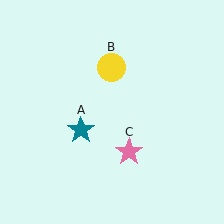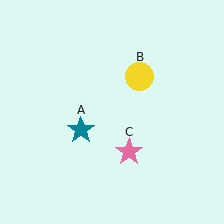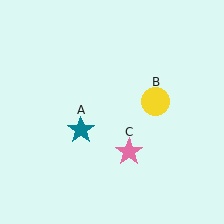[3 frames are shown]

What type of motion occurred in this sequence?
The yellow circle (object B) rotated clockwise around the center of the scene.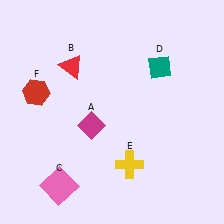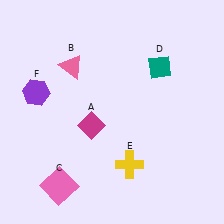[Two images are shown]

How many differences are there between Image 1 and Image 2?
There are 2 differences between the two images.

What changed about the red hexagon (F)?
In Image 1, F is red. In Image 2, it changed to purple.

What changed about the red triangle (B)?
In Image 1, B is red. In Image 2, it changed to pink.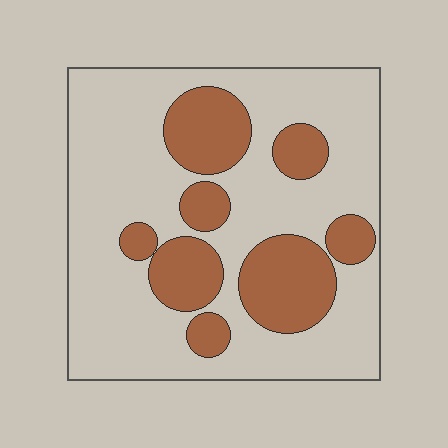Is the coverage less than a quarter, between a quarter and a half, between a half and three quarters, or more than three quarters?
Between a quarter and a half.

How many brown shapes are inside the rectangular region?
8.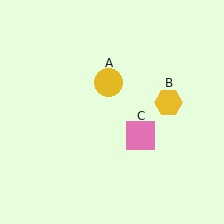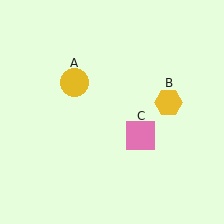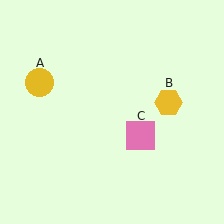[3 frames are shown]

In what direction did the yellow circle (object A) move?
The yellow circle (object A) moved left.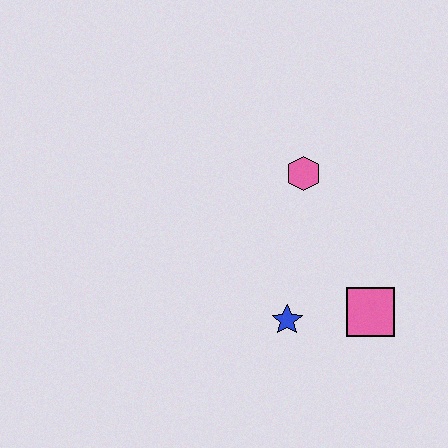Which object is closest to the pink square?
The blue star is closest to the pink square.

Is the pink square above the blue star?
Yes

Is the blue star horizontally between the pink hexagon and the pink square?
No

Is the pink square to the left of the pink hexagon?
No